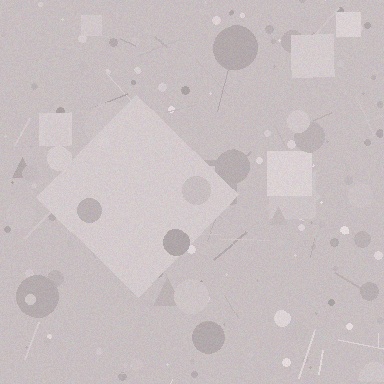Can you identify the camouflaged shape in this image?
The camouflaged shape is a diamond.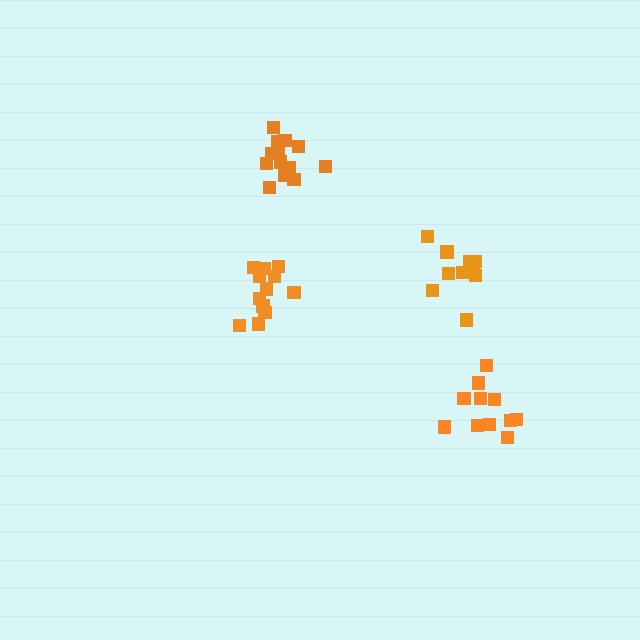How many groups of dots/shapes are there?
There are 4 groups.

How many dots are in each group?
Group 1: 11 dots, Group 2: 11 dots, Group 3: 12 dots, Group 4: 14 dots (48 total).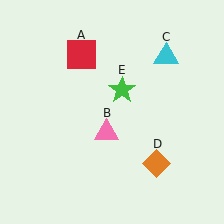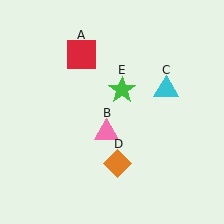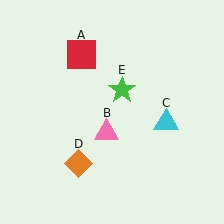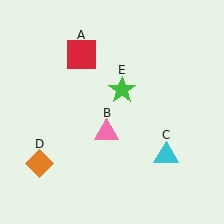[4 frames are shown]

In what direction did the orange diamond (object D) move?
The orange diamond (object D) moved left.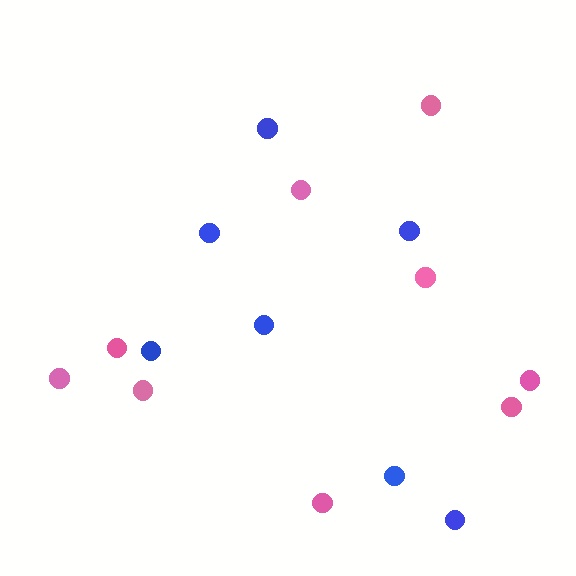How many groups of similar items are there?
There are 2 groups: one group of pink circles (9) and one group of blue circles (7).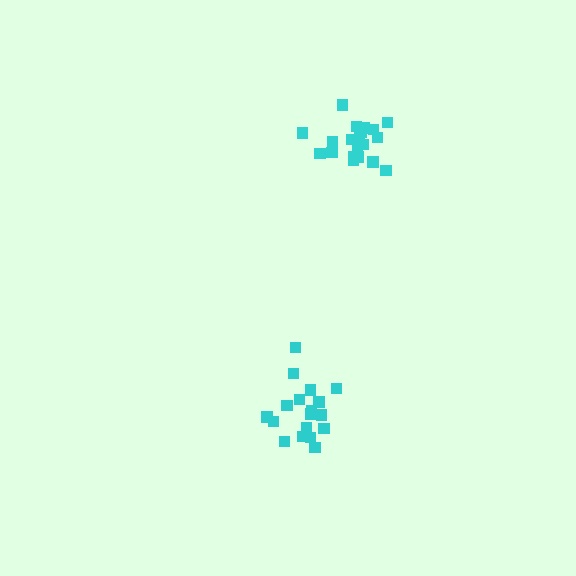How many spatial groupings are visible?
There are 2 spatial groupings.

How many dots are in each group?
Group 1: 19 dots, Group 2: 20 dots (39 total).